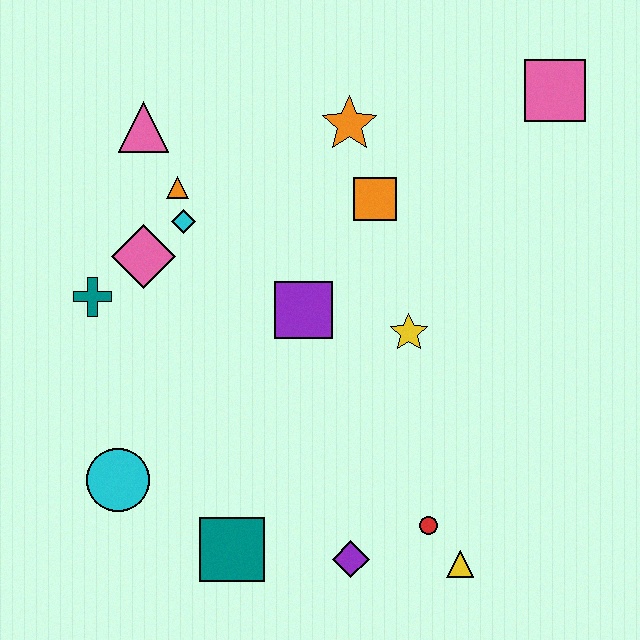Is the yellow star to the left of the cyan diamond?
No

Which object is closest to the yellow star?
The purple square is closest to the yellow star.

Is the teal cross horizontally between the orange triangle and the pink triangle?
No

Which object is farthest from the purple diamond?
The pink square is farthest from the purple diamond.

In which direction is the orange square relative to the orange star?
The orange square is below the orange star.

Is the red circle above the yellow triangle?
Yes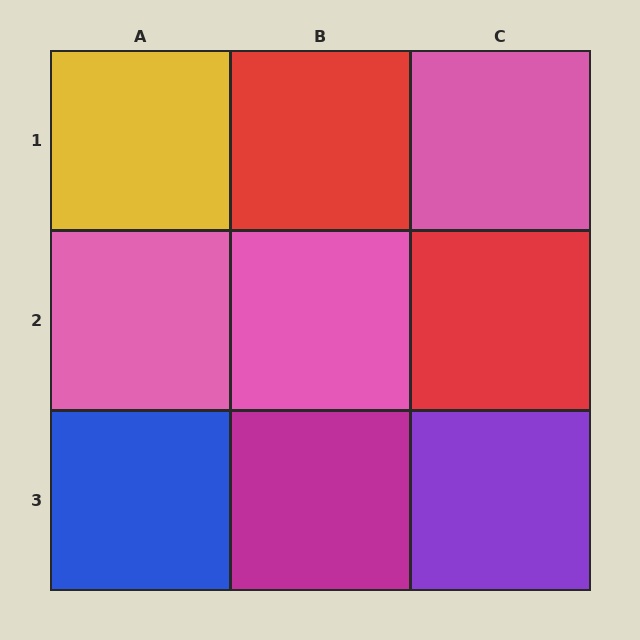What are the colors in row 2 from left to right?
Pink, pink, red.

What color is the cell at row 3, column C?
Purple.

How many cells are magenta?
1 cell is magenta.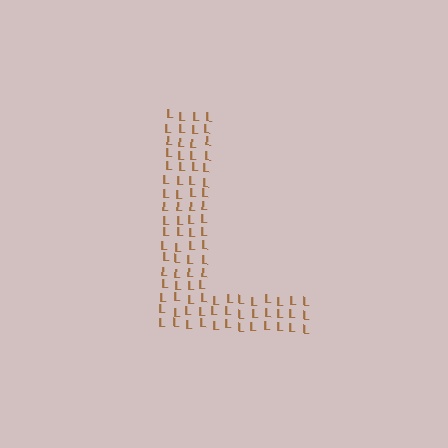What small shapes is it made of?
It is made of small letter L's.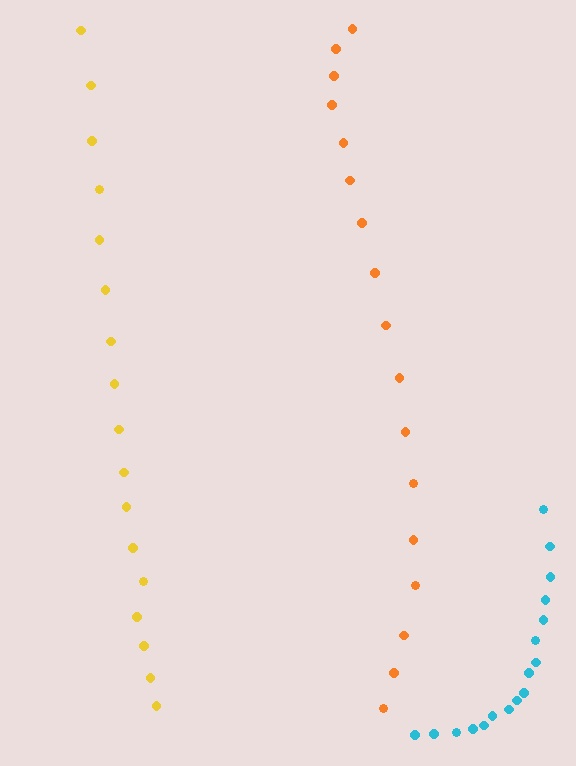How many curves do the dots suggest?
There are 3 distinct paths.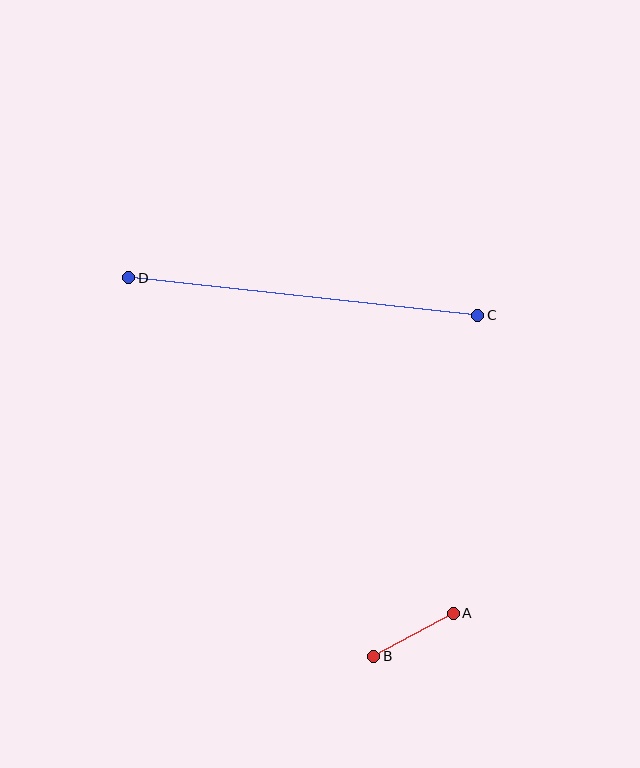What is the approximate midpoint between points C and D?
The midpoint is at approximately (303, 296) pixels.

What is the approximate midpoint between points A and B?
The midpoint is at approximately (413, 635) pixels.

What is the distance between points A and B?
The distance is approximately 91 pixels.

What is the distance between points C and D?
The distance is approximately 351 pixels.